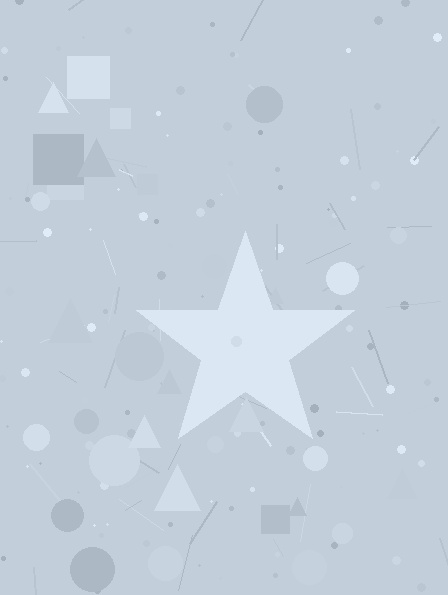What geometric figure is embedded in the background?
A star is embedded in the background.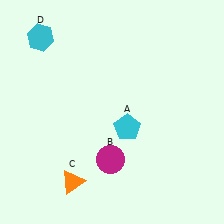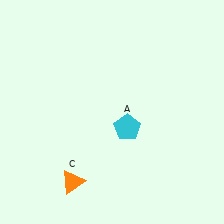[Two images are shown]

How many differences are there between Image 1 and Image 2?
There are 2 differences between the two images.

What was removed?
The magenta circle (B), the cyan hexagon (D) were removed in Image 2.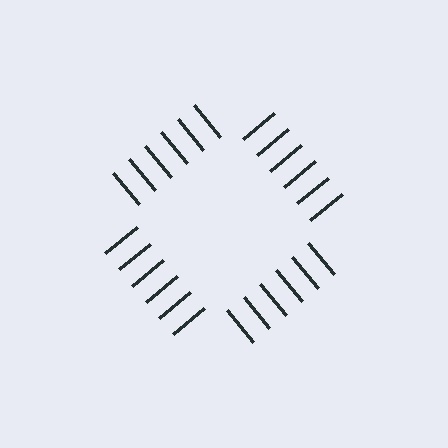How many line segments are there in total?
24 — 6 along each of the 4 edges.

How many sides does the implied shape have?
4 sides — the line-ends trace a square.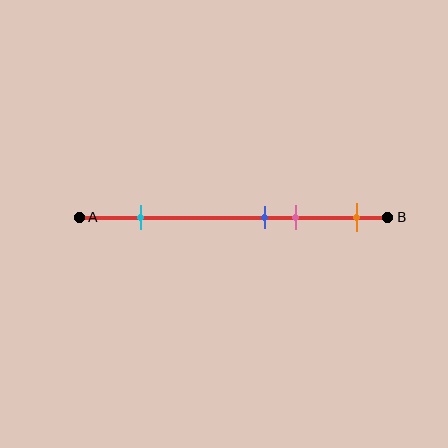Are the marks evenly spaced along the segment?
No, the marks are not evenly spaced.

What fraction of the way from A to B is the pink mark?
The pink mark is approximately 70% (0.7) of the way from A to B.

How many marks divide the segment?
There are 4 marks dividing the segment.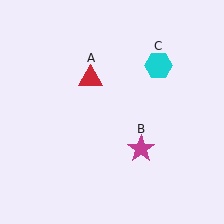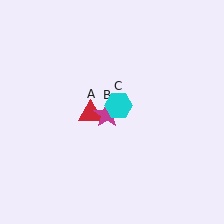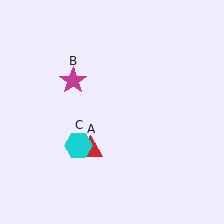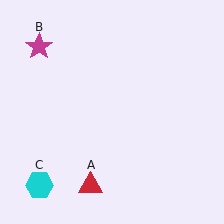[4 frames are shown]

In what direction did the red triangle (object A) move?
The red triangle (object A) moved down.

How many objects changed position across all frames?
3 objects changed position: red triangle (object A), magenta star (object B), cyan hexagon (object C).